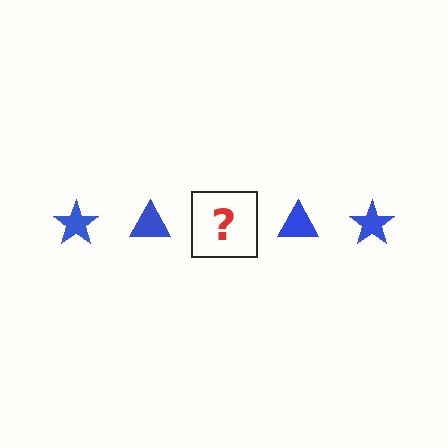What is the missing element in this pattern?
The missing element is a blue star.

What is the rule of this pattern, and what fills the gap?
The rule is that the pattern cycles through star, triangle shapes in blue. The gap should be filled with a blue star.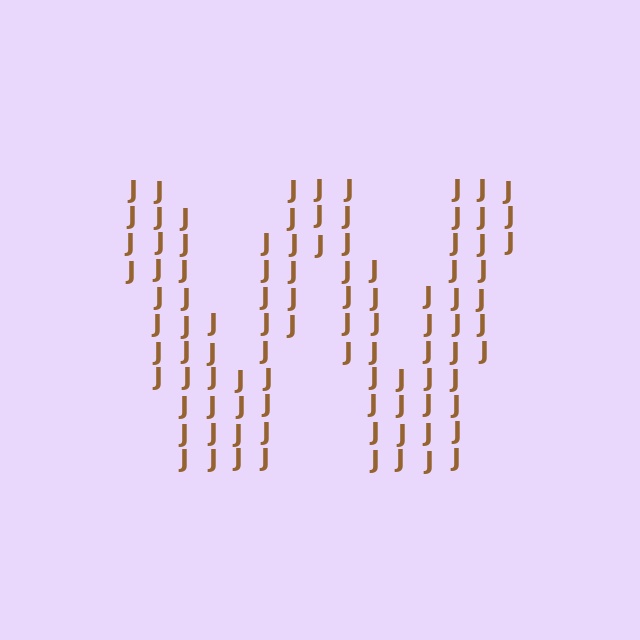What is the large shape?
The large shape is the letter W.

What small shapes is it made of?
It is made of small letter J's.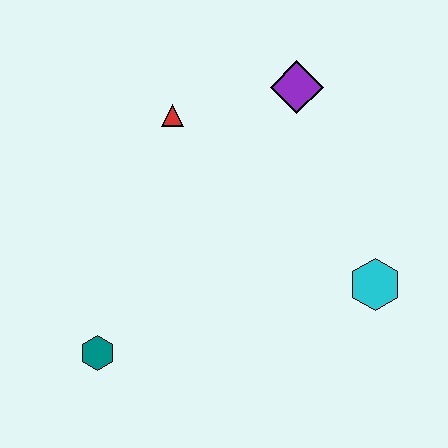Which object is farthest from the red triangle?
The cyan hexagon is farthest from the red triangle.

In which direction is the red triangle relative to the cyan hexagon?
The red triangle is to the left of the cyan hexagon.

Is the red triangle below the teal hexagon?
No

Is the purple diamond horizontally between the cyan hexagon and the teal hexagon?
Yes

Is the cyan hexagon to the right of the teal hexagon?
Yes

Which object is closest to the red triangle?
The purple diamond is closest to the red triangle.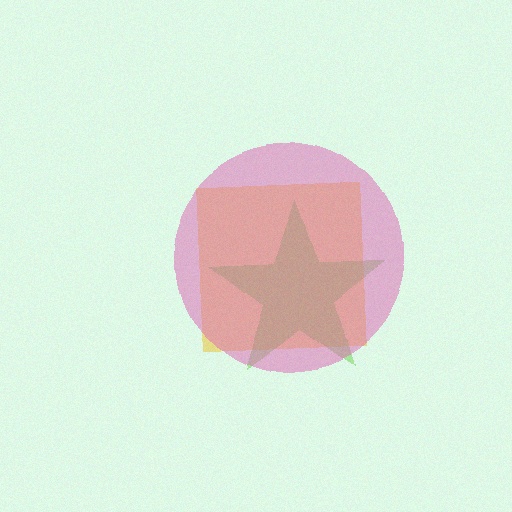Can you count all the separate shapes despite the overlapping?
Yes, there are 3 separate shapes.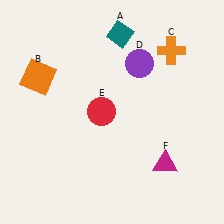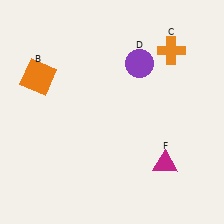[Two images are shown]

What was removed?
The teal diamond (A), the red circle (E) were removed in Image 2.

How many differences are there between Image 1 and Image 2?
There are 2 differences between the two images.